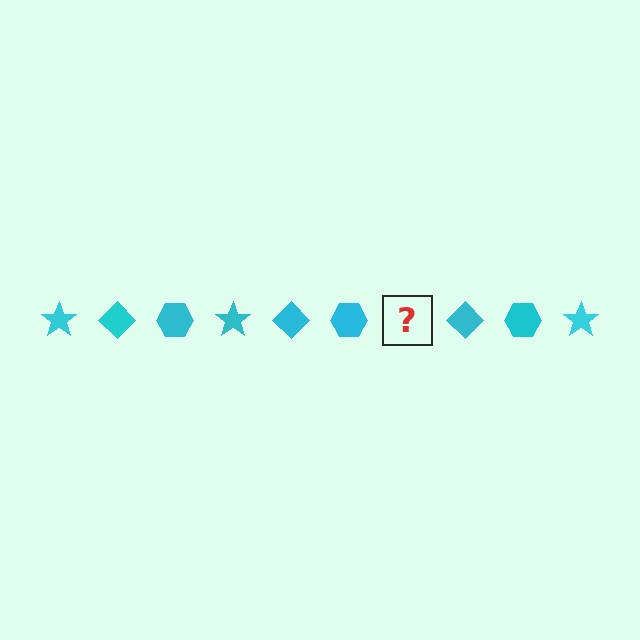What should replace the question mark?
The question mark should be replaced with a cyan star.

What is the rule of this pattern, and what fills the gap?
The rule is that the pattern cycles through star, diamond, hexagon shapes in cyan. The gap should be filled with a cyan star.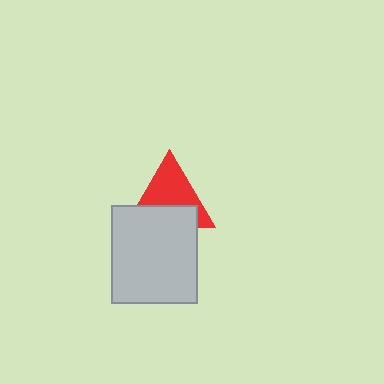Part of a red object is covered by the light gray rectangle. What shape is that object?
It is a triangle.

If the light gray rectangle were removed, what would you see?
You would see the complete red triangle.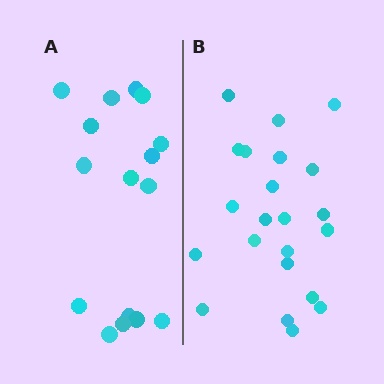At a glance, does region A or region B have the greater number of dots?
Region B (the right region) has more dots.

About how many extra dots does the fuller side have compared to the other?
Region B has about 6 more dots than region A.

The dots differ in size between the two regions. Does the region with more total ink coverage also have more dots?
No. Region A has more total ink coverage because its dots are larger, but region B actually contains more individual dots. Total area can be misleading — the number of items is what matters here.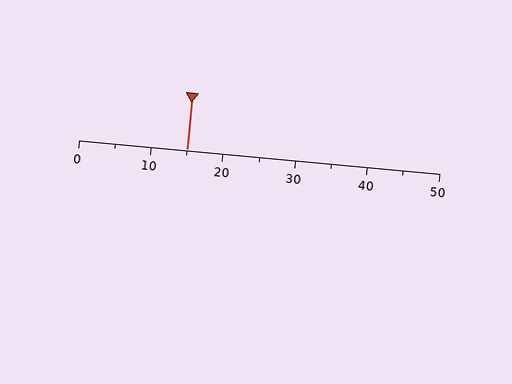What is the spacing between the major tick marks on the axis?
The major ticks are spaced 10 apart.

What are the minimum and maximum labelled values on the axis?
The axis runs from 0 to 50.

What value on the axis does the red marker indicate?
The marker indicates approximately 15.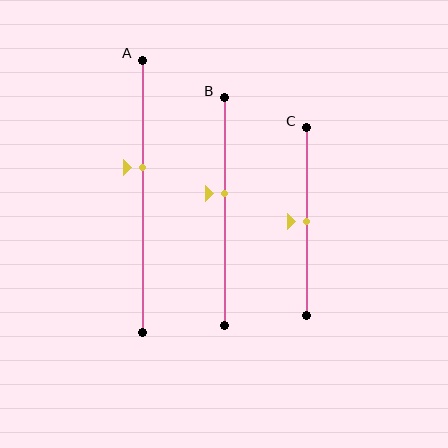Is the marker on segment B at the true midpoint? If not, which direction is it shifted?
No, the marker on segment B is shifted upward by about 8% of the segment length.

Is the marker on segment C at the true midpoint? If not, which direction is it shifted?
Yes, the marker on segment C is at the true midpoint.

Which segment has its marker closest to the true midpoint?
Segment C has its marker closest to the true midpoint.